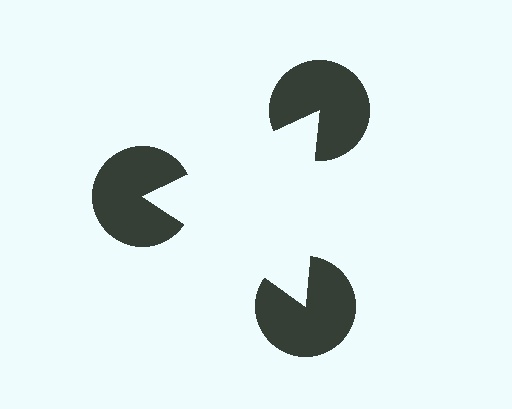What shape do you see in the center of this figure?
An illusory triangle — its edges are inferred from the aligned wedge cuts in the pac-man discs, not physically drawn.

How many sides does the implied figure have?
3 sides.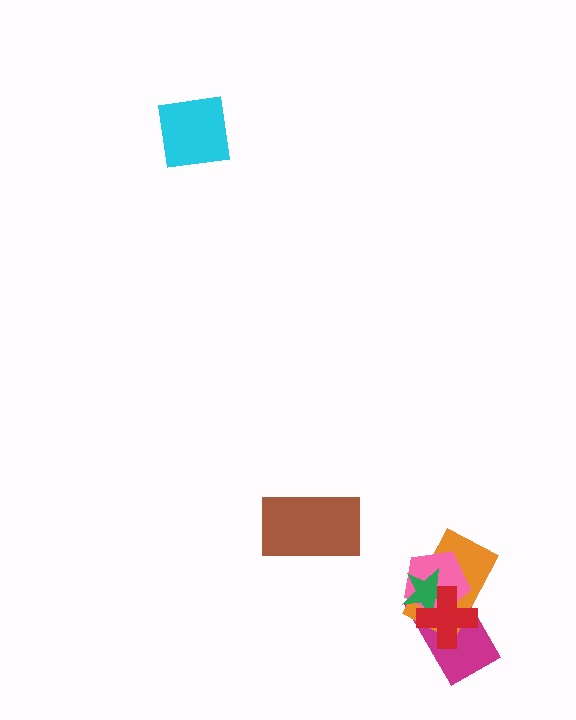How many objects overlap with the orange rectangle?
4 objects overlap with the orange rectangle.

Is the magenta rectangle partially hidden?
Yes, it is partially covered by another shape.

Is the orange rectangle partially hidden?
Yes, it is partially covered by another shape.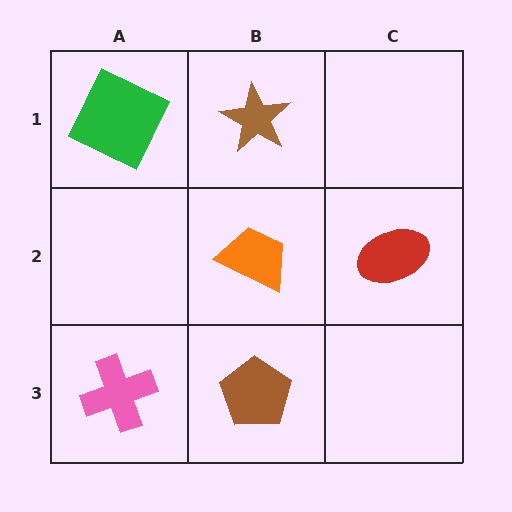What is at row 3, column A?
A pink cross.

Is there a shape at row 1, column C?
No, that cell is empty.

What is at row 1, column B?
A brown star.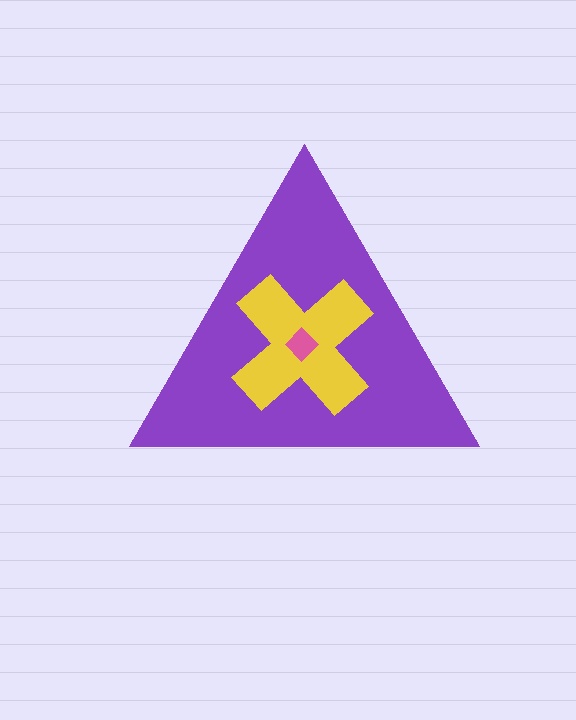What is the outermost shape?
The purple triangle.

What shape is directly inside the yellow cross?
The pink diamond.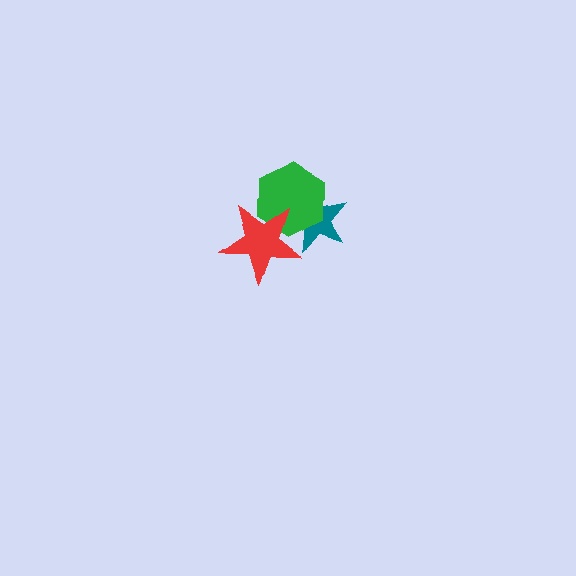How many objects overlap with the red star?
2 objects overlap with the red star.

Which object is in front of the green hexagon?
The red star is in front of the green hexagon.